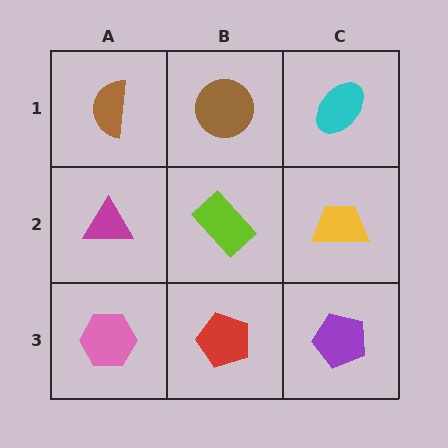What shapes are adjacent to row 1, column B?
A lime rectangle (row 2, column B), a brown semicircle (row 1, column A), a cyan ellipse (row 1, column C).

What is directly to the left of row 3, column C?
A red pentagon.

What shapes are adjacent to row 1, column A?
A magenta triangle (row 2, column A), a brown circle (row 1, column B).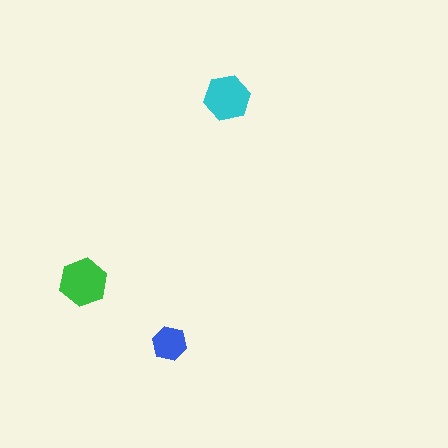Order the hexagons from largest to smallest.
the green one, the cyan one, the blue one.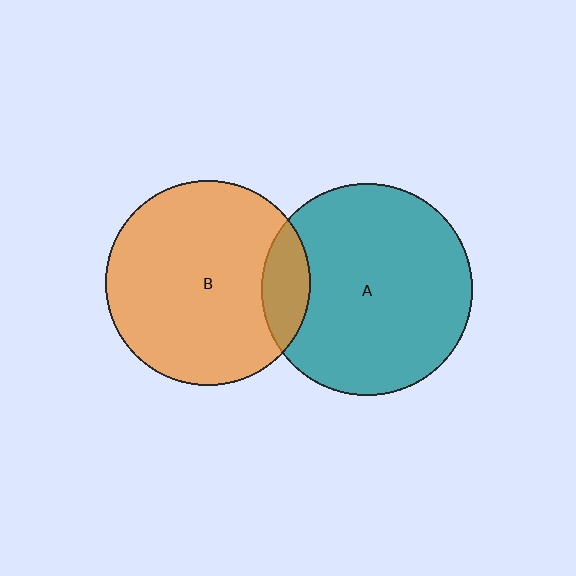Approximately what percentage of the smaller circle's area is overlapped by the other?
Approximately 15%.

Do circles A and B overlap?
Yes.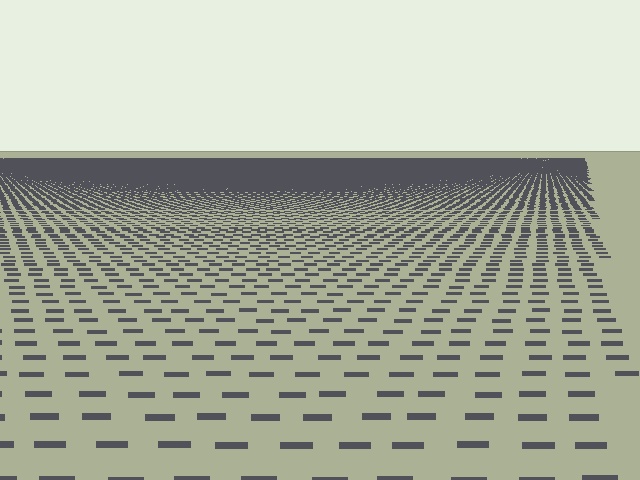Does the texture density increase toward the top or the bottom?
Density increases toward the top.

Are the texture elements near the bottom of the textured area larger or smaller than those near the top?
Larger. Near the bottom, elements are closer to the viewer and appear at a bigger on-screen size.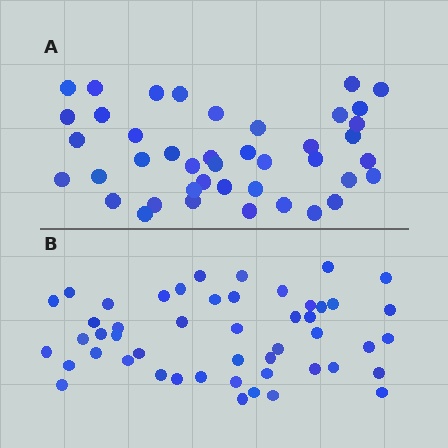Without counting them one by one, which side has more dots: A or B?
Region B (the bottom region) has more dots.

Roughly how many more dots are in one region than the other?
Region B has roughly 8 or so more dots than region A.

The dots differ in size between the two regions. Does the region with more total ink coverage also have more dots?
No. Region A has more total ink coverage because its dots are larger, but region B actually contains more individual dots. Total area can be misleading — the number of items is what matters here.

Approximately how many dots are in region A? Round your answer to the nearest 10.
About 40 dots. (The exact count is 42, which rounds to 40.)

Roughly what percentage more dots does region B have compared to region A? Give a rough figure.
About 15% more.